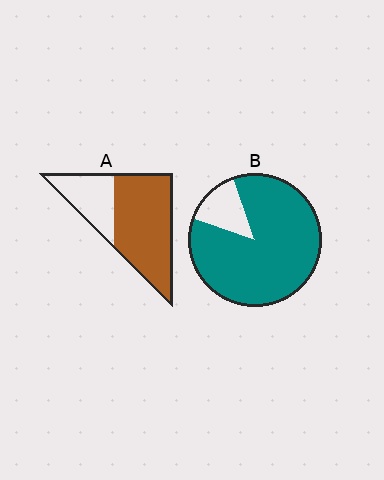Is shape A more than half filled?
Yes.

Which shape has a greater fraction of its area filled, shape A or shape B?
Shape B.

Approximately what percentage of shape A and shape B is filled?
A is approximately 70% and B is approximately 85%.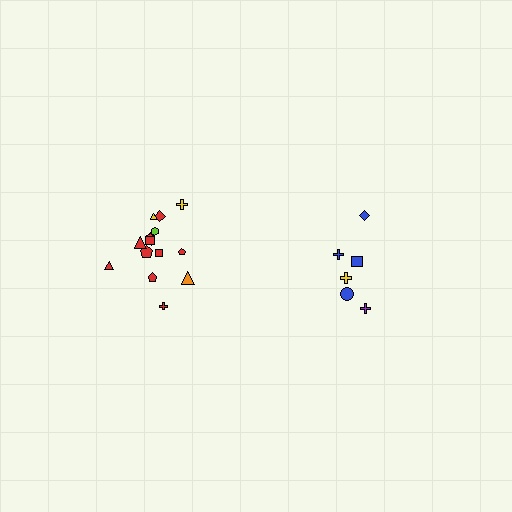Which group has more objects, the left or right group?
The left group.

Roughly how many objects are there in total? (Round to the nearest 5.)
Roughly 20 objects in total.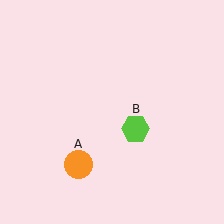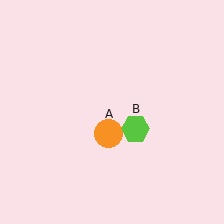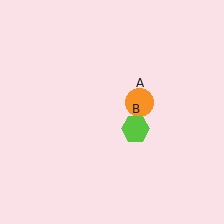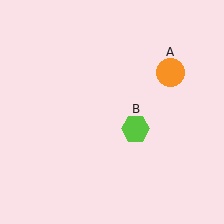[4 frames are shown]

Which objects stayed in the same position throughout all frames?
Lime hexagon (object B) remained stationary.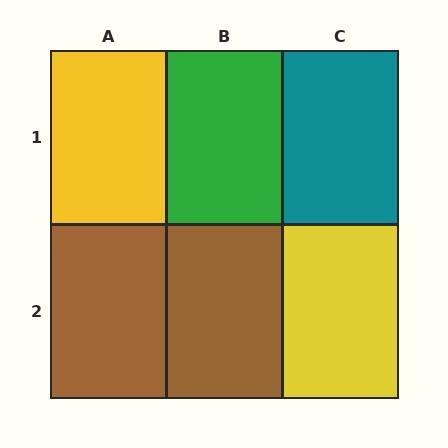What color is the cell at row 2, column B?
Brown.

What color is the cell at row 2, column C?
Yellow.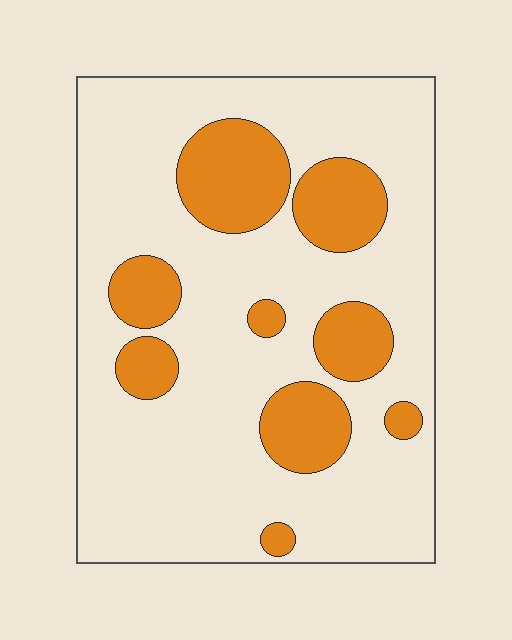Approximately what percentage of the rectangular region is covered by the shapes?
Approximately 25%.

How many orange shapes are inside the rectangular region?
9.